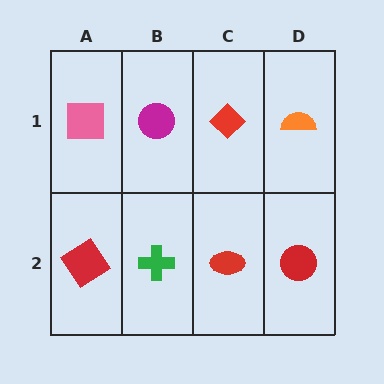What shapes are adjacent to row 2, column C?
A red diamond (row 1, column C), a green cross (row 2, column B), a red circle (row 2, column D).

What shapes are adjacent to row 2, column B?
A magenta circle (row 1, column B), a red diamond (row 2, column A), a red ellipse (row 2, column C).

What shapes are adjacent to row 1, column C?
A red ellipse (row 2, column C), a magenta circle (row 1, column B), an orange semicircle (row 1, column D).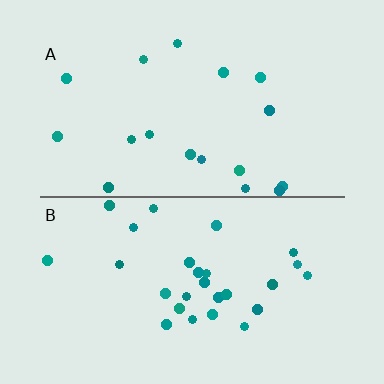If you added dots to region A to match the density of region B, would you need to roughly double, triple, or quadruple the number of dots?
Approximately double.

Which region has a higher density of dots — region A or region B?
B (the bottom).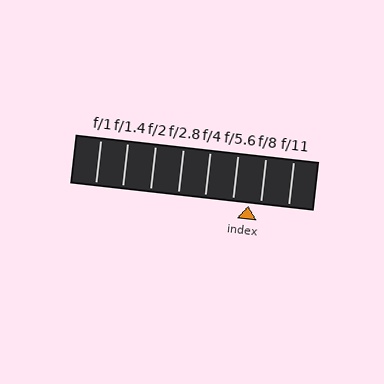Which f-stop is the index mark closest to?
The index mark is closest to f/8.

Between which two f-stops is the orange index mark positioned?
The index mark is between f/5.6 and f/8.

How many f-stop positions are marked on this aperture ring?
There are 8 f-stop positions marked.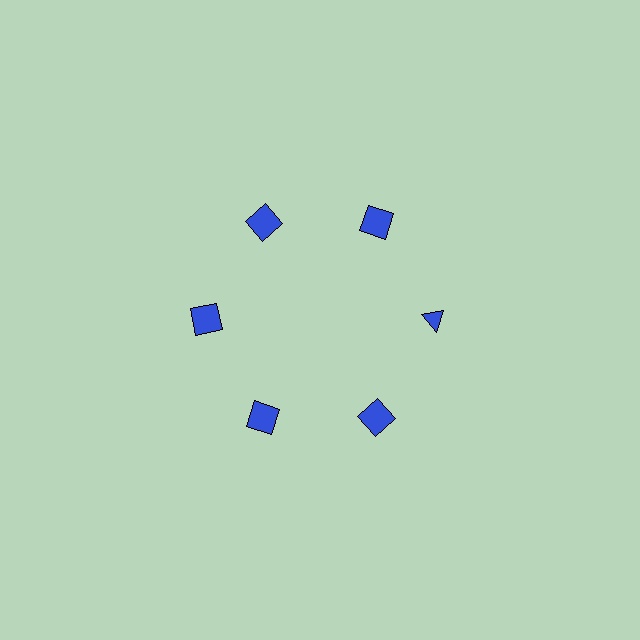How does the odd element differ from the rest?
It has a different shape: triangle instead of square.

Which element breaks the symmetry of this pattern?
The blue triangle at roughly the 3 o'clock position breaks the symmetry. All other shapes are blue squares.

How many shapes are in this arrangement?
There are 6 shapes arranged in a ring pattern.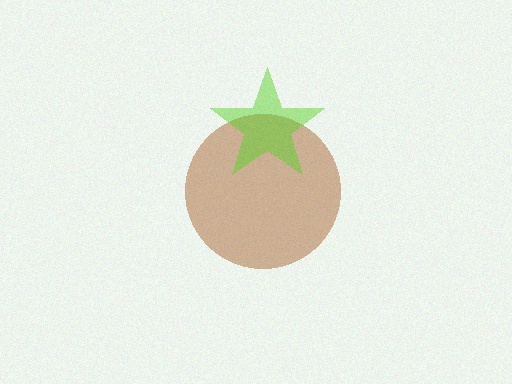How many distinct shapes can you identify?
There are 2 distinct shapes: a brown circle, a lime star.